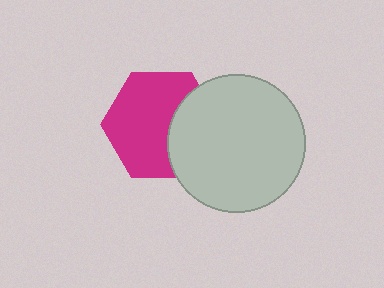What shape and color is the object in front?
The object in front is a light gray circle.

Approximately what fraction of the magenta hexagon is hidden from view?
Roughly 33% of the magenta hexagon is hidden behind the light gray circle.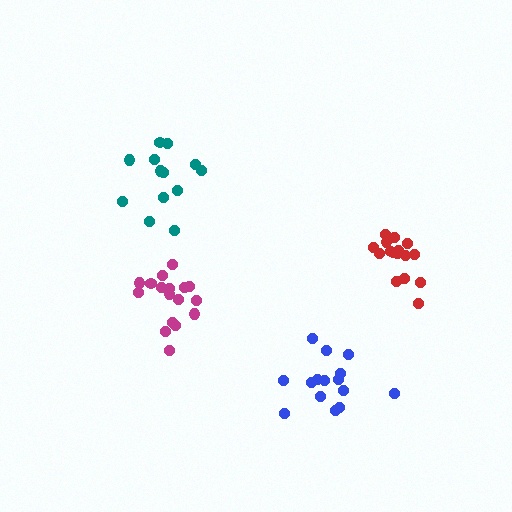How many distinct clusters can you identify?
There are 4 distinct clusters.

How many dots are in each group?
Group 1: 13 dots, Group 2: 16 dots, Group 3: 15 dots, Group 4: 17 dots (61 total).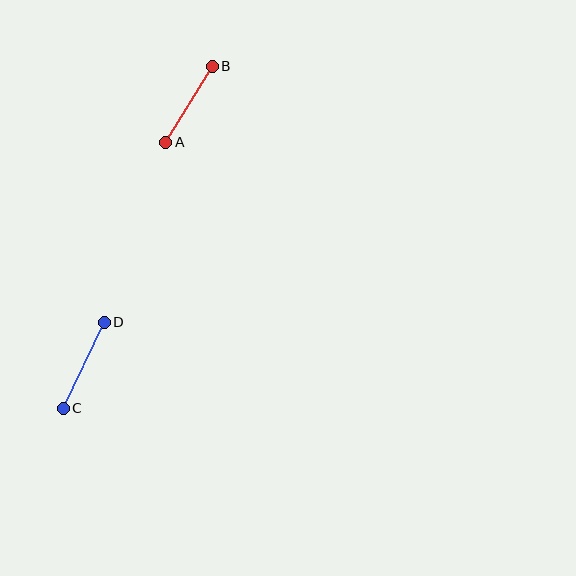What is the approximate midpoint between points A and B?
The midpoint is at approximately (189, 104) pixels.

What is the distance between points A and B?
The distance is approximately 89 pixels.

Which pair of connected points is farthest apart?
Points C and D are farthest apart.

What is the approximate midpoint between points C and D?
The midpoint is at approximately (84, 365) pixels.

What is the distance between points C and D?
The distance is approximately 96 pixels.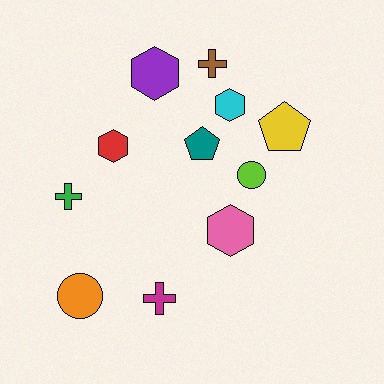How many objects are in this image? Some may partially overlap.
There are 11 objects.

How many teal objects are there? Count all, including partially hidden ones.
There is 1 teal object.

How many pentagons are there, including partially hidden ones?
There are 2 pentagons.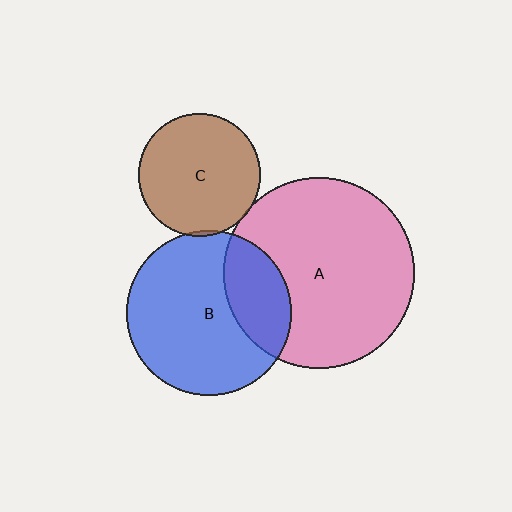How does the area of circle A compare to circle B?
Approximately 1.3 times.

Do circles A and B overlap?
Yes.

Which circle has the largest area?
Circle A (pink).